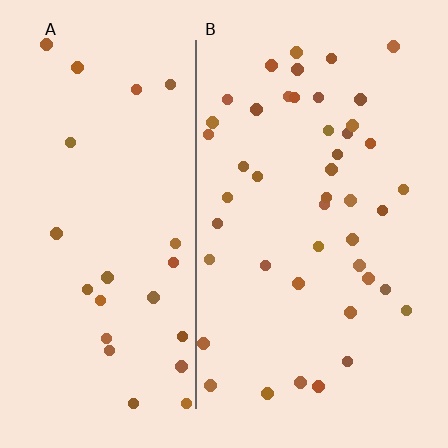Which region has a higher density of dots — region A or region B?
B (the right).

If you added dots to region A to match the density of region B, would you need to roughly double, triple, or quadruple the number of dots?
Approximately double.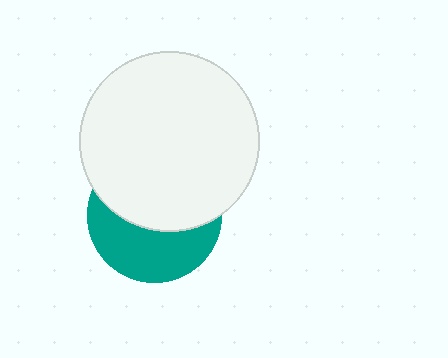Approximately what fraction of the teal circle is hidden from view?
Roughly 55% of the teal circle is hidden behind the white circle.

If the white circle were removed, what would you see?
You would see the complete teal circle.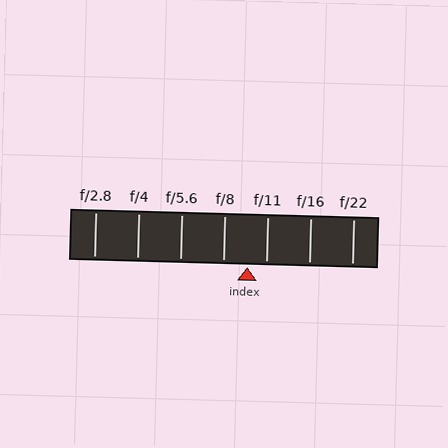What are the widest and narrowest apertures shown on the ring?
The widest aperture shown is f/2.8 and the narrowest is f/22.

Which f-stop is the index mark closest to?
The index mark is closest to f/11.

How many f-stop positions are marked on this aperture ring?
There are 7 f-stop positions marked.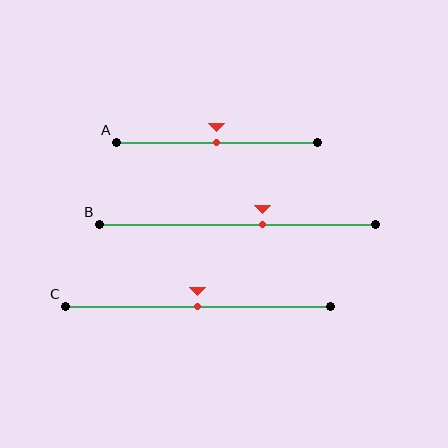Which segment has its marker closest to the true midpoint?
Segment A has its marker closest to the true midpoint.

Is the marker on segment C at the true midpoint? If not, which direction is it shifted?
Yes, the marker on segment C is at the true midpoint.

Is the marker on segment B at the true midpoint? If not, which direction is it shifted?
No, the marker on segment B is shifted to the right by about 9% of the segment length.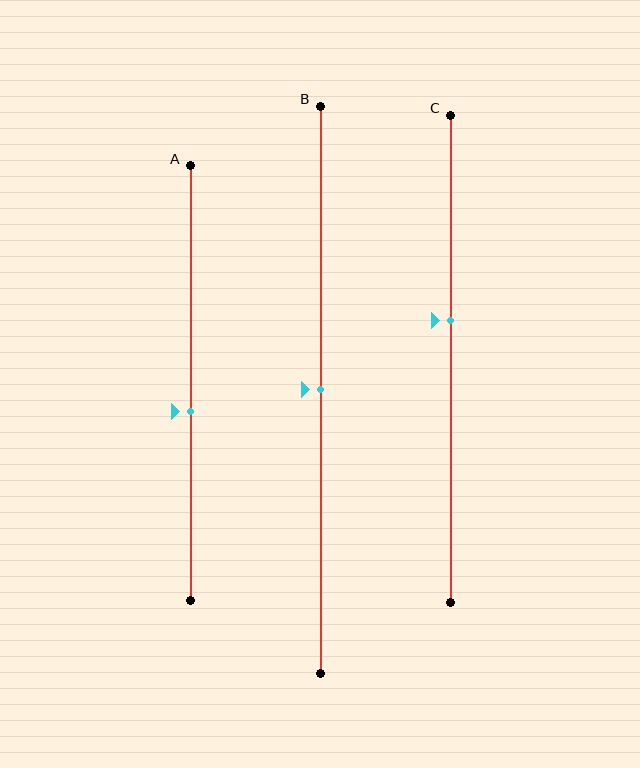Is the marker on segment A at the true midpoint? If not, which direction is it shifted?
No, the marker on segment A is shifted downward by about 7% of the segment length.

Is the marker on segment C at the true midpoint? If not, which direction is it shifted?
No, the marker on segment C is shifted upward by about 8% of the segment length.